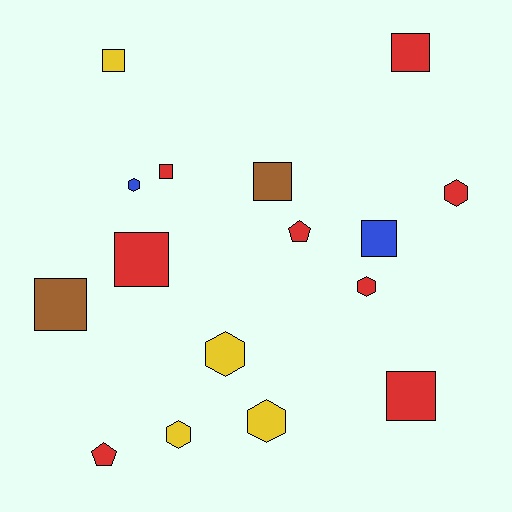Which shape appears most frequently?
Square, with 8 objects.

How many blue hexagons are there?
There is 1 blue hexagon.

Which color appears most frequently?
Red, with 8 objects.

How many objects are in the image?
There are 16 objects.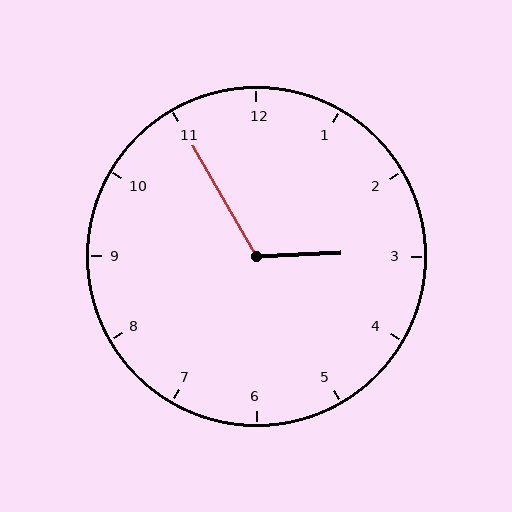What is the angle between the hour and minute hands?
Approximately 118 degrees.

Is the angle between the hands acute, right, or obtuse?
It is obtuse.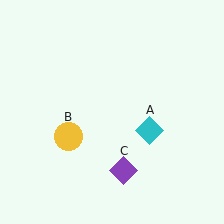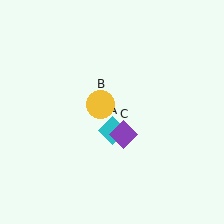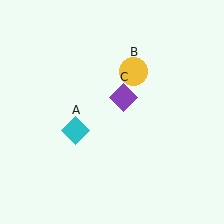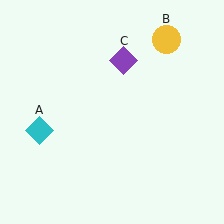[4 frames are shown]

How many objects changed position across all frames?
3 objects changed position: cyan diamond (object A), yellow circle (object B), purple diamond (object C).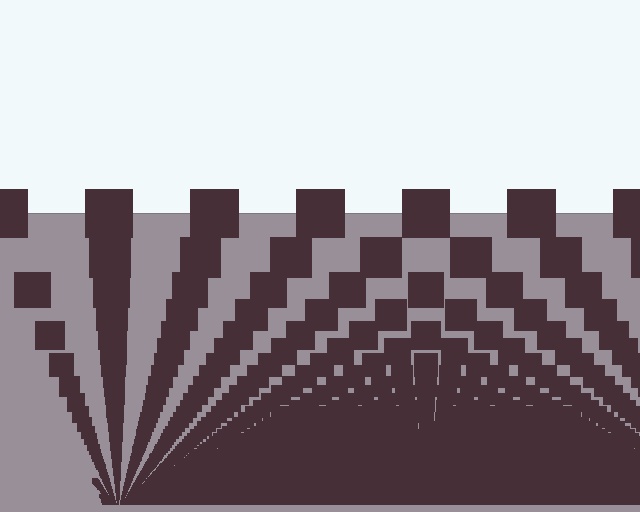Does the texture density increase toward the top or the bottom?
Density increases toward the bottom.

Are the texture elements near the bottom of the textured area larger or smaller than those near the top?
Smaller. The gradient is inverted — elements near the bottom are smaller and denser.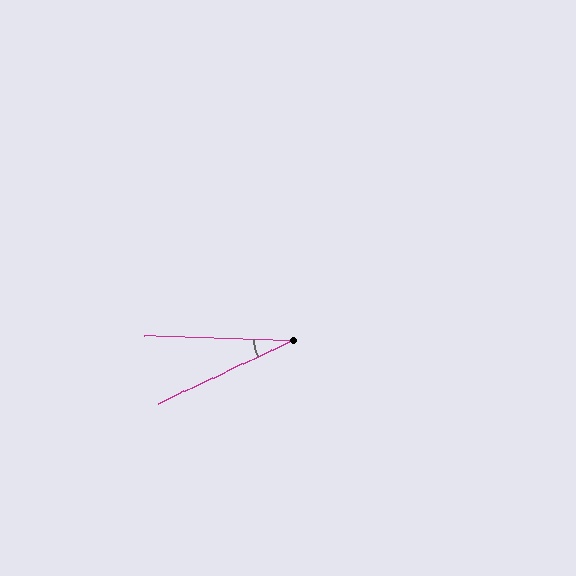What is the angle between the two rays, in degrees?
Approximately 27 degrees.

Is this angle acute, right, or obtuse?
It is acute.